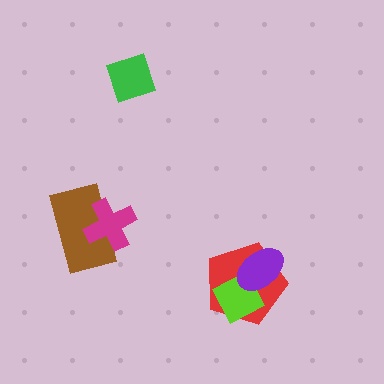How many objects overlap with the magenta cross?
1 object overlaps with the magenta cross.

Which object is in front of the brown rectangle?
The magenta cross is in front of the brown rectangle.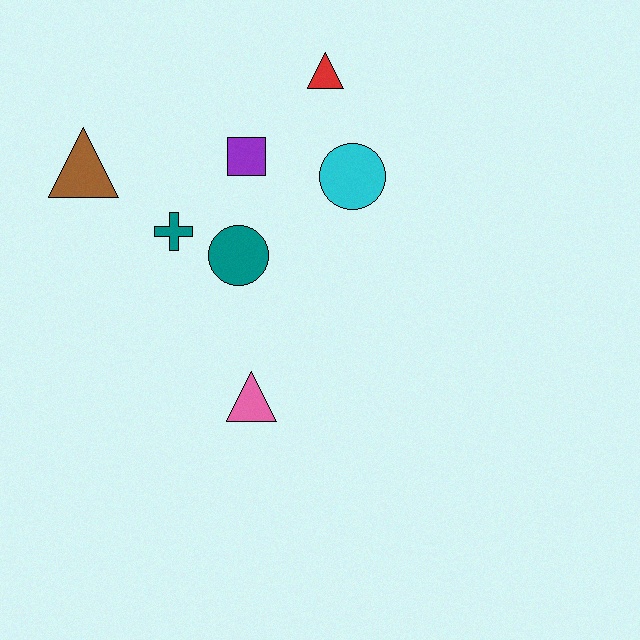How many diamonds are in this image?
There are no diamonds.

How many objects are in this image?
There are 7 objects.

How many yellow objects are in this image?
There are no yellow objects.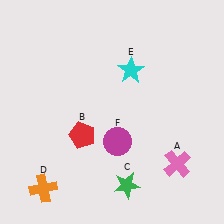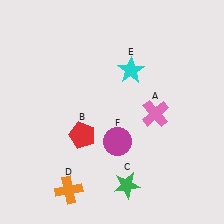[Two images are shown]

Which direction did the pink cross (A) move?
The pink cross (A) moved up.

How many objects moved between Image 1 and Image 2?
2 objects moved between the two images.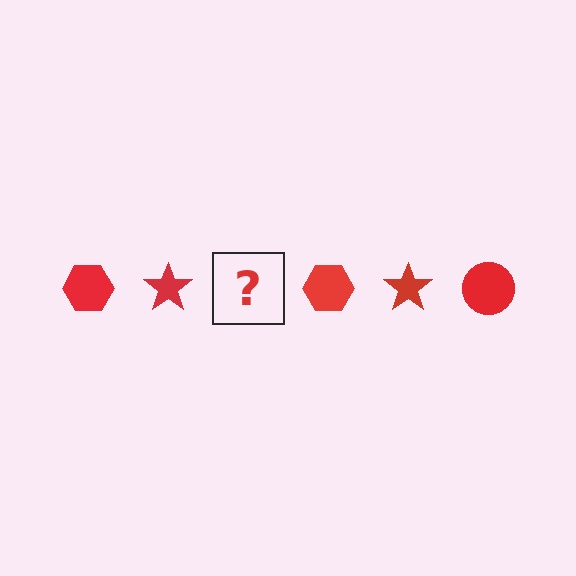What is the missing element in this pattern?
The missing element is a red circle.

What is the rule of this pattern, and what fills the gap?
The rule is that the pattern cycles through hexagon, star, circle shapes in red. The gap should be filled with a red circle.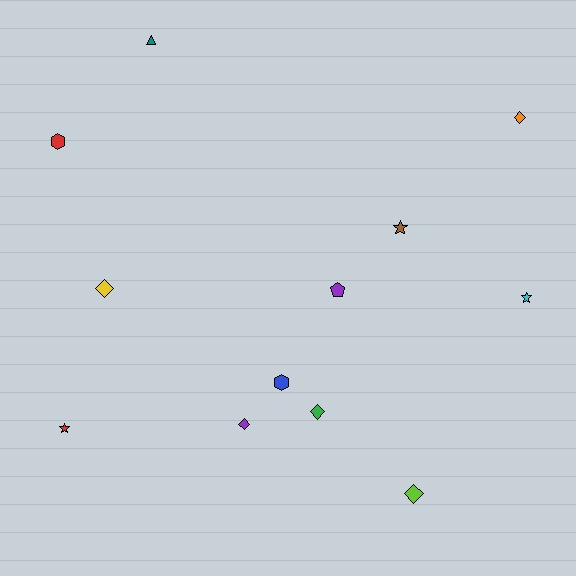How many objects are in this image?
There are 12 objects.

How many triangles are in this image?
There is 1 triangle.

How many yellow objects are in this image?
There is 1 yellow object.